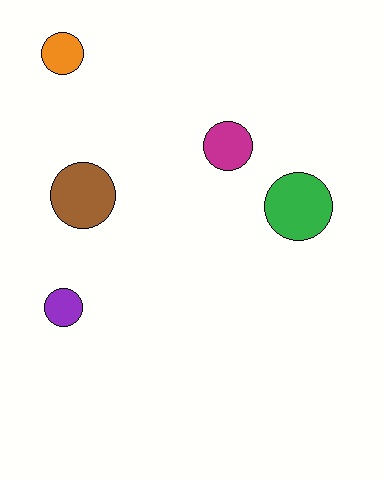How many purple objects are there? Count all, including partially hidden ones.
There is 1 purple object.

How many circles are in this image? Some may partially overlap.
There are 5 circles.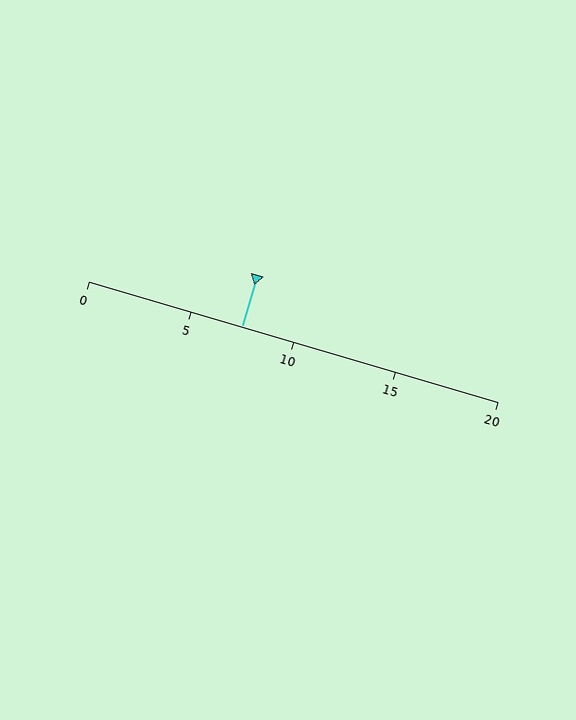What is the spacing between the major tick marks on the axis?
The major ticks are spaced 5 apart.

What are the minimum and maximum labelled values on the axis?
The axis runs from 0 to 20.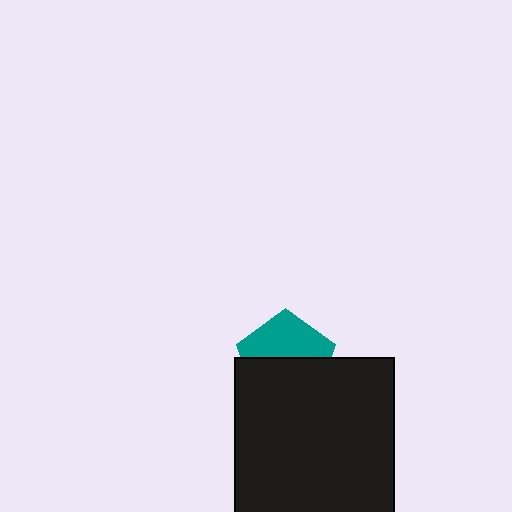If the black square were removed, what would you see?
You would see the complete teal pentagon.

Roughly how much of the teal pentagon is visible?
About half of it is visible (roughly 46%).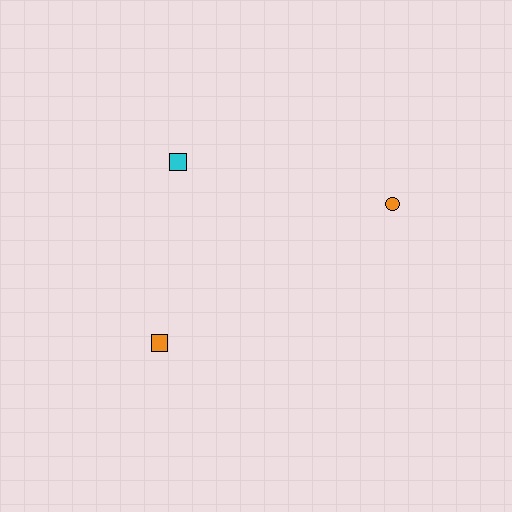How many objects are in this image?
There are 3 objects.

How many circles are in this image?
There is 1 circle.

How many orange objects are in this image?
There are 2 orange objects.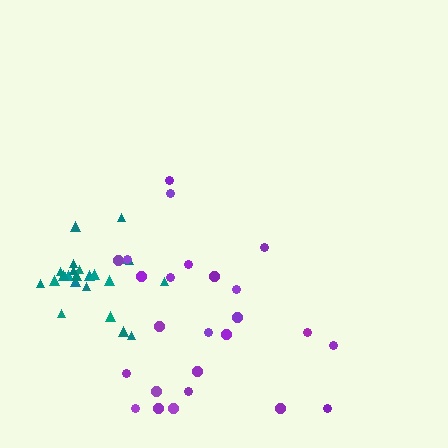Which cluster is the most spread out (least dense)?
Purple.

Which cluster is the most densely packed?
Teal.